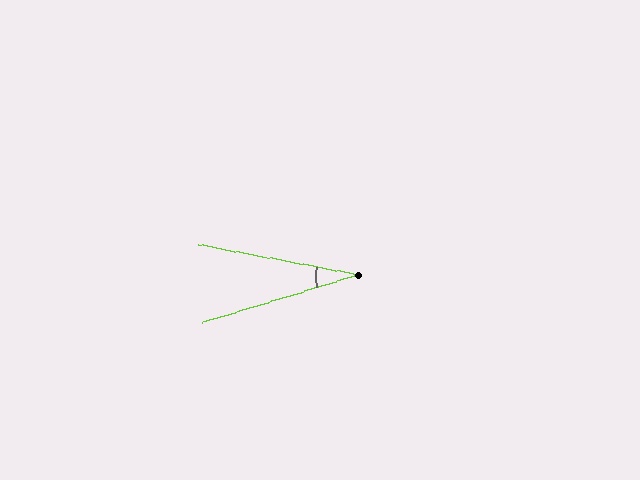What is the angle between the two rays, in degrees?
Approximately 28 degrees.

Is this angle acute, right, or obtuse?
It is acute.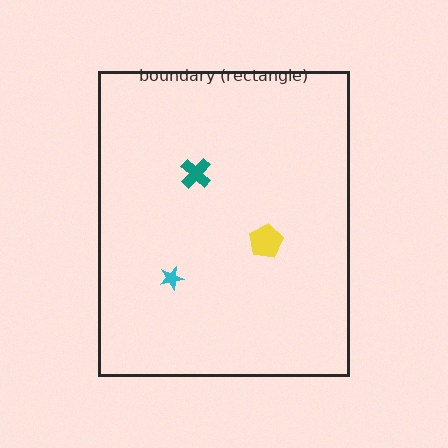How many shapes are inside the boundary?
3 inside, 0 outside.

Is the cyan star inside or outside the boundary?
Inside.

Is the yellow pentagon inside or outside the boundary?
Inside.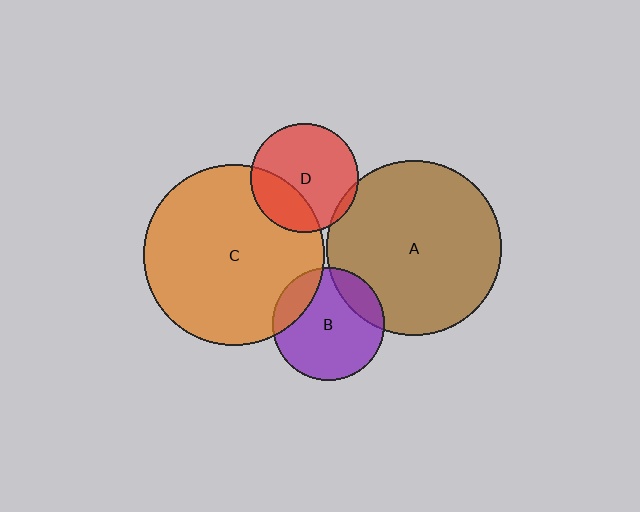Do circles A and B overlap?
Yes.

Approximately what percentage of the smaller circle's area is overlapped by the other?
Approximately 15%.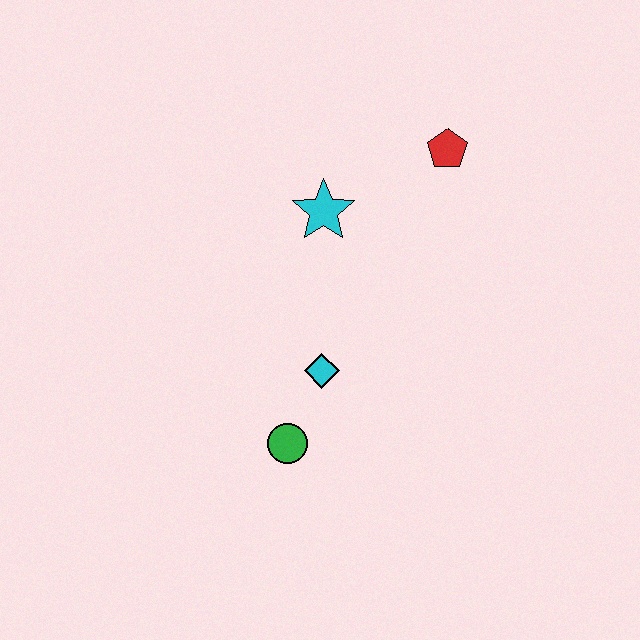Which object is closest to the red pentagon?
The cyan star is closest to the red pentagon.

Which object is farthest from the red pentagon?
The green circle is farthest from the red pentagon.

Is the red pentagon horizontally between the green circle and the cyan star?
No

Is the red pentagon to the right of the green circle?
Yes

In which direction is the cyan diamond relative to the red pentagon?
The cyan diamond is below the red pentagon.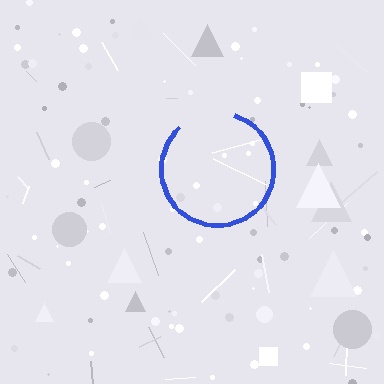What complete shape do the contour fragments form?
The contour fragments form a circle.